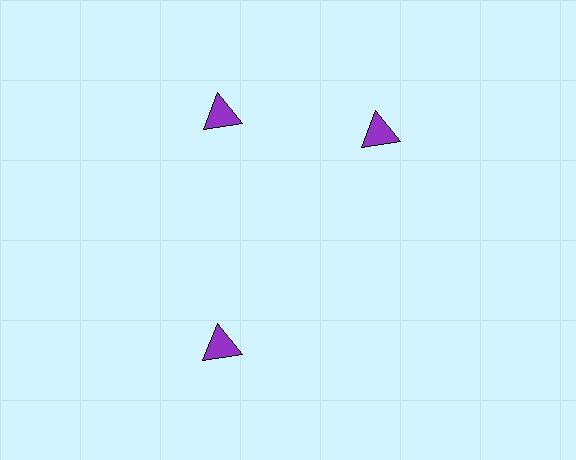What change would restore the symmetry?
The symmetry would be restored by rotating it back into even spacing with its neighbors so that all 3 triangles sit at equal angles and equal distance from the center.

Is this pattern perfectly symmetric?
No. The 3 purple triangles are arranged in a ring, but one element near the 3 o'clock position is rotated out of alignment along the ring, breaking the 3-fold rotational symmetry.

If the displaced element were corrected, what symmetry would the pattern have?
It would have 3-fold rotational symmetry — the pattern would map onto itself every 120 degrees.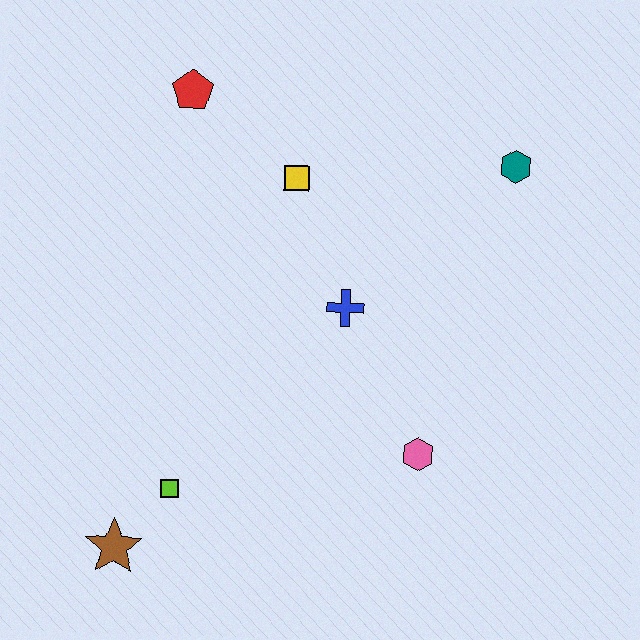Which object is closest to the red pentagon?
The yellow square is closest to the red pentagon.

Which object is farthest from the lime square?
The teal hexagon is farthest from the lime square.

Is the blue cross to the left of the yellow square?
No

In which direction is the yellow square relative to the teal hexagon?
The yellow square is to the left of the teal hexagon.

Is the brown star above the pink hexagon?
No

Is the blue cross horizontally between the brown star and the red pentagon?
No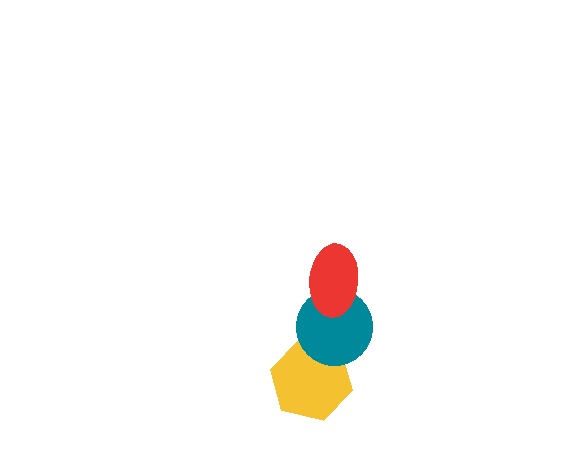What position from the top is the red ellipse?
The red ellipse is 1st from the top.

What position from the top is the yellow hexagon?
The yellow hexagon is 3rd from the top.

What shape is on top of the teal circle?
The red ellipse is on top of the teal circle.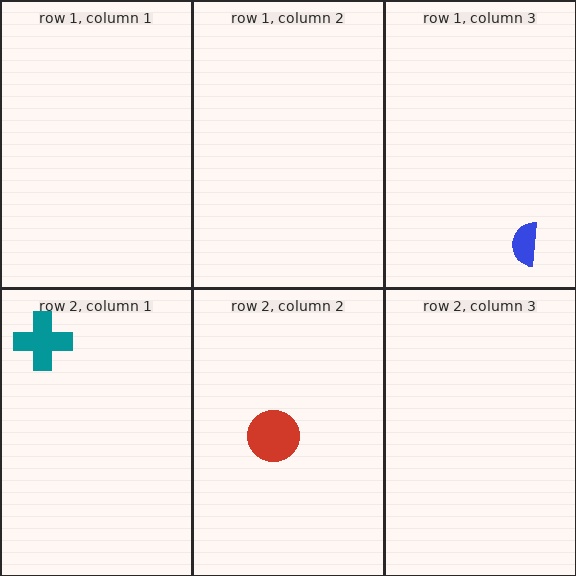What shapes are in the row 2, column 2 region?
The red circle.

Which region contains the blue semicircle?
The row 1, column 3 region.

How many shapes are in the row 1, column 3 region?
1.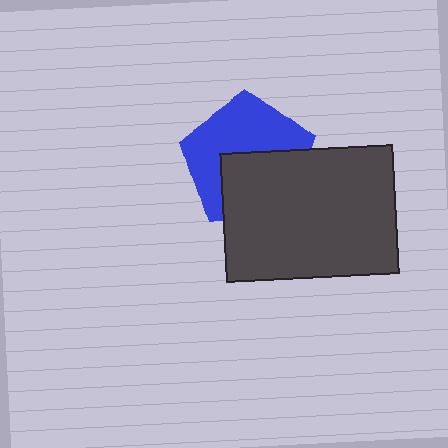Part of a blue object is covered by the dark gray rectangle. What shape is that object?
It is a pentagon.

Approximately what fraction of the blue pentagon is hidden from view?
Roughly 44% of the blue pentagon is hidden behind the dark gray rectangle.